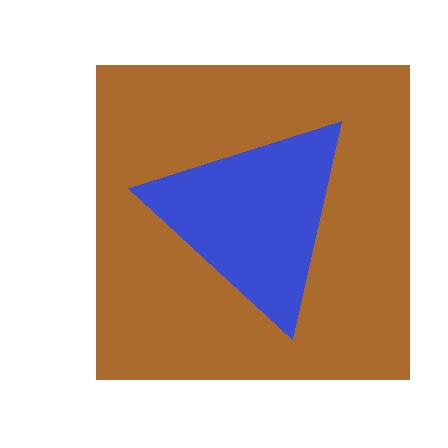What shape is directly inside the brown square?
The blue triangle.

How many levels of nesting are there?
2.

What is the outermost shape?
The brown square.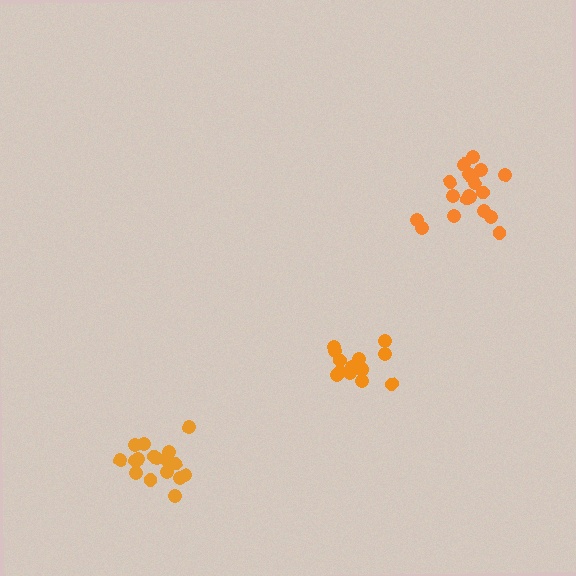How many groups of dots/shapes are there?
There are 3 groups.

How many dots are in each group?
Group 1: 19 dots, Group 2: 17 dots, Group 3: 14 dots (50 total).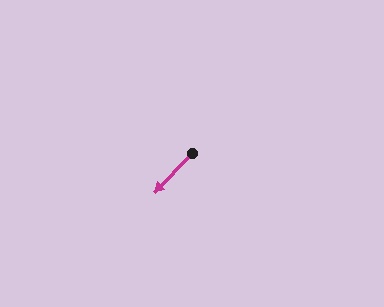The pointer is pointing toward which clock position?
Roughly 7 o'clock.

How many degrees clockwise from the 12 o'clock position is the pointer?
Approximately 224 degrees.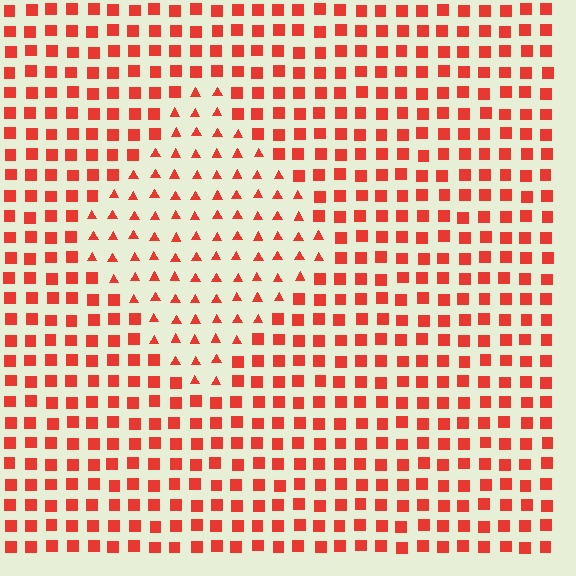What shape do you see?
I see a diamond.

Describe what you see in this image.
The image is filled with small red elements arranged in a uniform grid. A diamond-shaped region contains triangles, while the surrounding area contains squares. The boundary is defined purely by the change in element shape.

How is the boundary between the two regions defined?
The boundary is defined by a change in element shape: triangles inside vs. squares outside. All elements share the same color and spacing.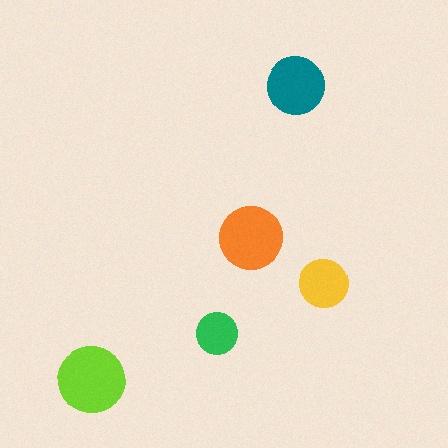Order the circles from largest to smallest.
the lime one, the orange one, the teal one, the yellow one, the green one.